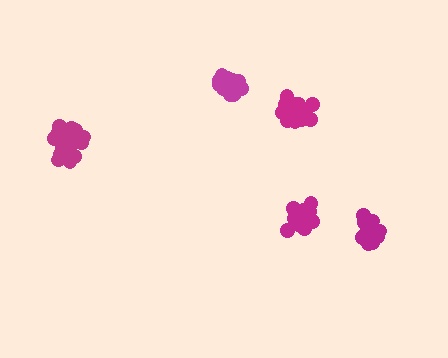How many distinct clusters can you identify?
There are 5 distinct clusters.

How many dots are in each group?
Group 1: 15 dots, Group 2: 19 dots, Group 3: 18 dots, Group 4: 18 dots, Group 5: 16 dots (86 total).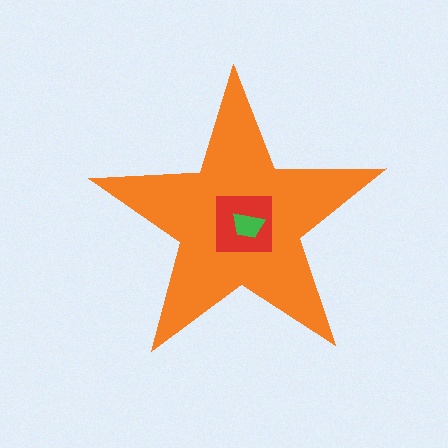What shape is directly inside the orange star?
The red square.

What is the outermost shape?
The orange star.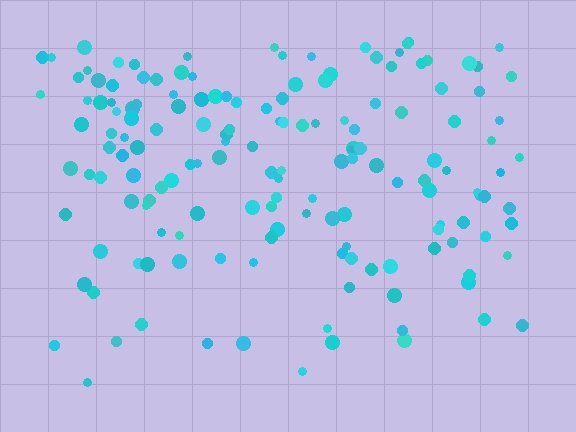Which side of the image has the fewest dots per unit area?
The bottom.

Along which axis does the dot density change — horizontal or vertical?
Vertical.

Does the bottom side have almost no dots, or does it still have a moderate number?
Still a moderate number, just noticeably fewer than the top.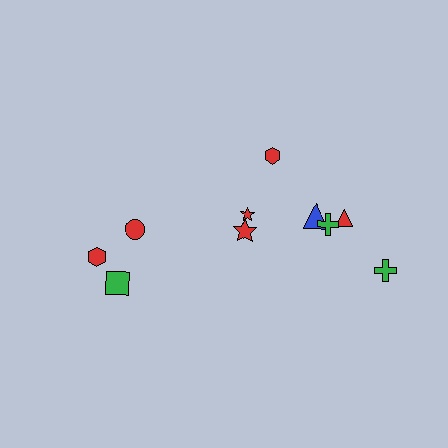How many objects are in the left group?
There are 4 objects.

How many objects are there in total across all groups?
There are 10 objects.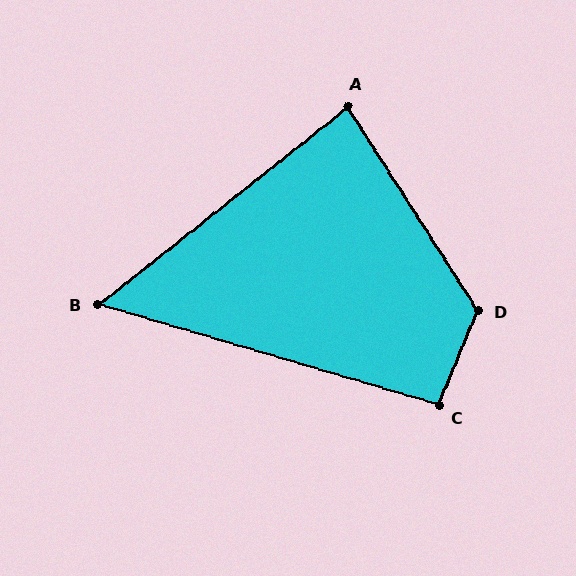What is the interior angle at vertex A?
Approximately 84 degrees (acute).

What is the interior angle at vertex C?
Approximately 96 degrees (obtuse).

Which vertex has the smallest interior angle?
B, at approximately 55 degrees.